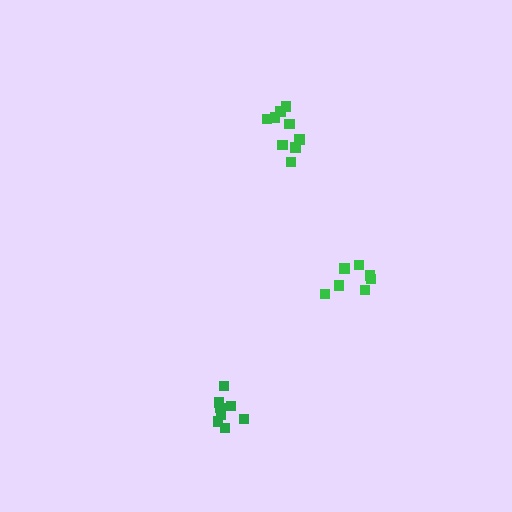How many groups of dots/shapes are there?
There are 3 groups.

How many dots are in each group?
Group 1: 7 dots, Group 2: 9 dots, Group 3: 8 dots (24 total).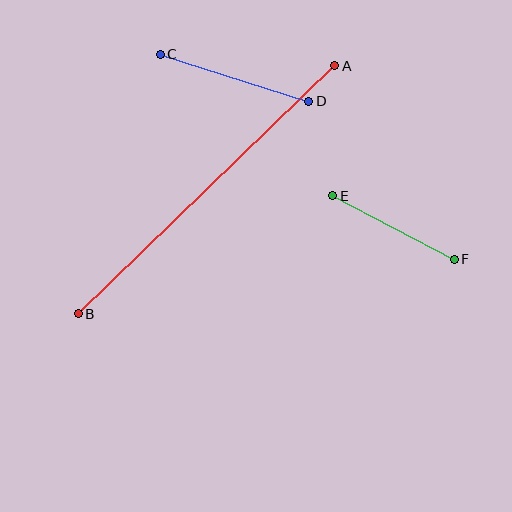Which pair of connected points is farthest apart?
Points A and B are farthest apart.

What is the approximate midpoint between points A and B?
The midpoint is at approximately (206, 190) pixels.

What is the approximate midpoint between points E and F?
The midpoint is at approximately (394, 228) pixels.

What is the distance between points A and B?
The distance is approximately 357 pixels.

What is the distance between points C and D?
The distance is approximately 156 pixels.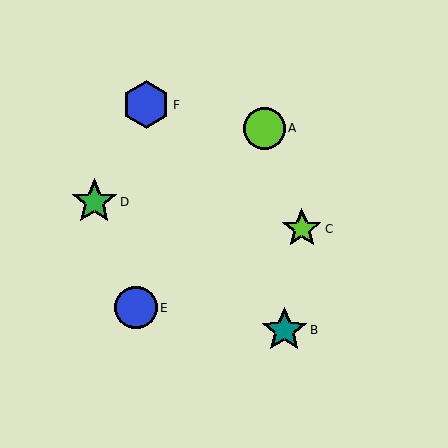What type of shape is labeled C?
Shape C is a lime star.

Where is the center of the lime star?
The center of the lime star is at (302, 229).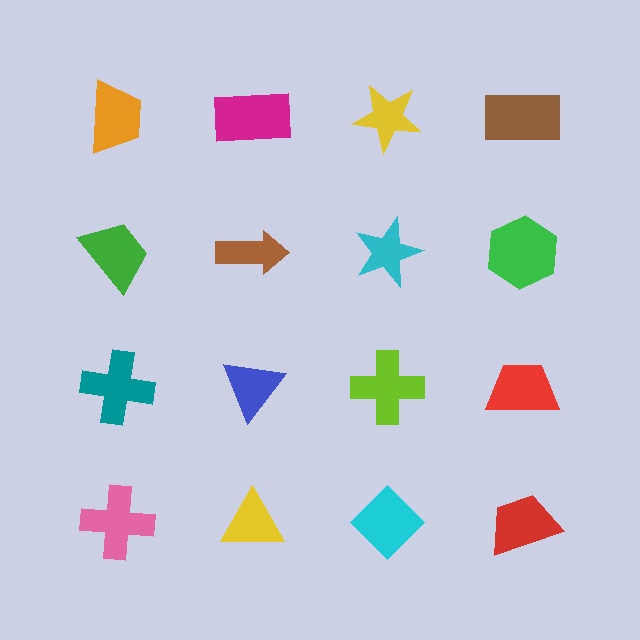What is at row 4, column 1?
A pink cross.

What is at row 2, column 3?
A cyan star.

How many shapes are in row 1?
4 shapes.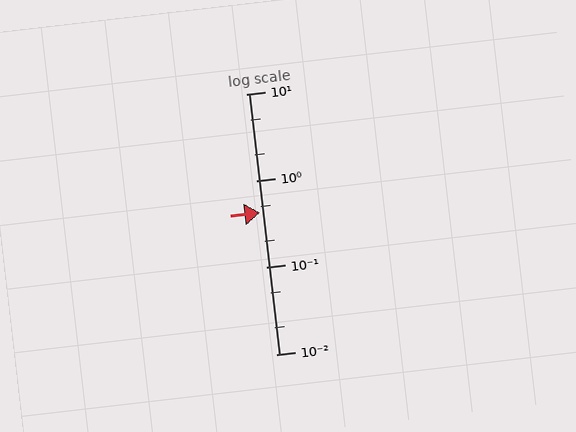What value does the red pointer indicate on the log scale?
The pointer indicates approximately 0.43.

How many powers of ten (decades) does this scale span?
The scale spans 3 decades, from 0.01 to 10.